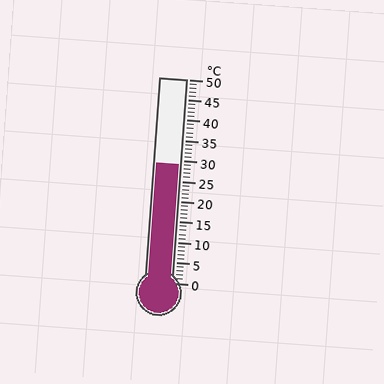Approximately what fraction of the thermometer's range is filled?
The thermometer is filled to approximately 60% of its range.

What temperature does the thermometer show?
The thermometer shows approximately 29°C.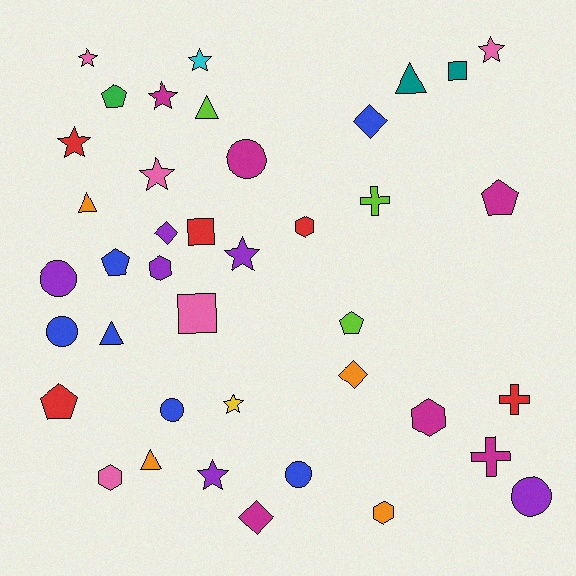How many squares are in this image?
There are 3 squares.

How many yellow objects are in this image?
There is 1 yellow object.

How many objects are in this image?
There are 40 objects.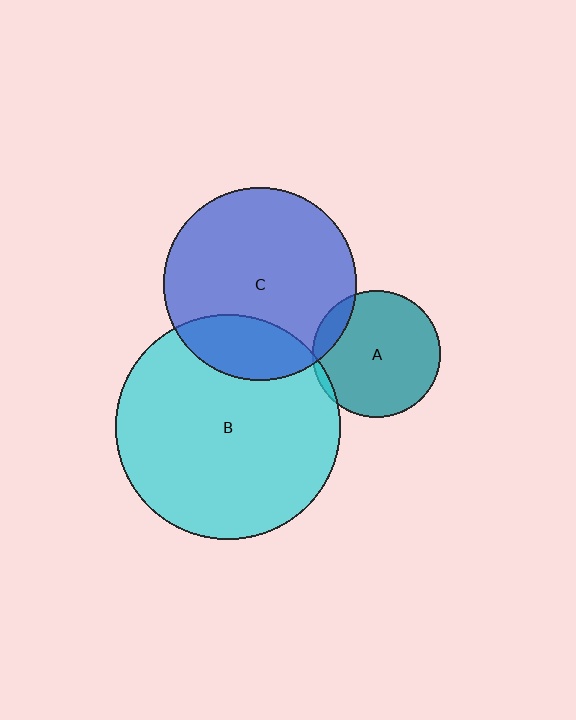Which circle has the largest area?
Circle B (cyan).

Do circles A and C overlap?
Yes.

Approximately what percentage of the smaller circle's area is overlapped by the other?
Approximately 10%.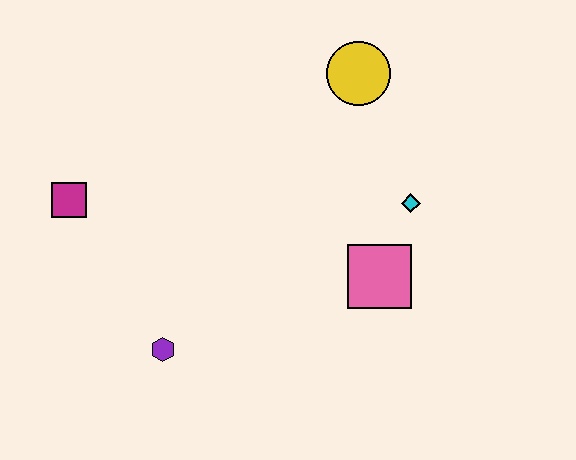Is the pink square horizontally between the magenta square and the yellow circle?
No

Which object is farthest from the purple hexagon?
The yellow circle is farthest from the purple hexagon.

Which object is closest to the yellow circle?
The cyan diamond is closest to the yellow circle.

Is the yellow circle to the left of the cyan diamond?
Yes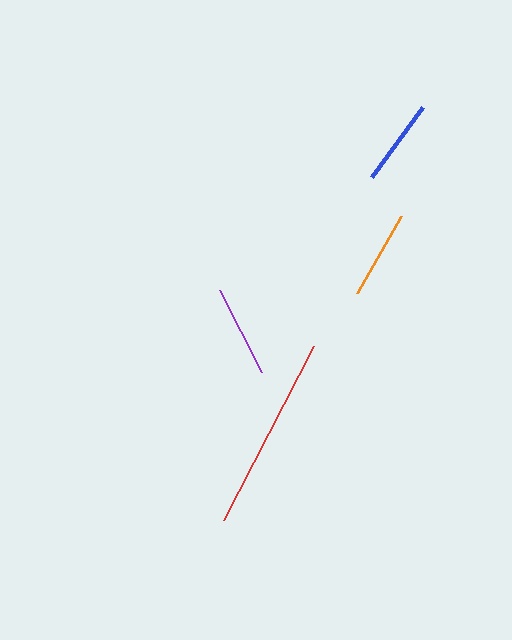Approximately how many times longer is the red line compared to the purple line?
The red line is approximately 2.1 times the length of the purple line.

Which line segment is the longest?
The red line is the longest at approximately 196 pixels.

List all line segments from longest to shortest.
From longest to shortest: red, purple, orange, blue.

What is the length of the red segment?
The red segment is approximately 196 pixels long.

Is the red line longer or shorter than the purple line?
The red line is longer than the purple line.